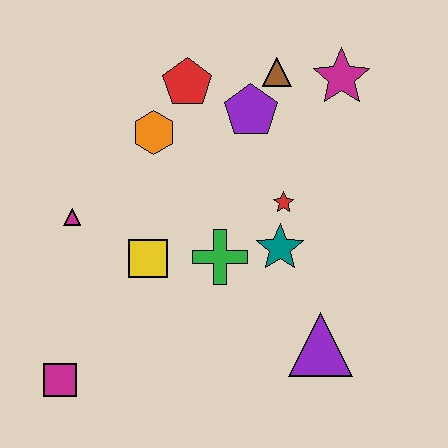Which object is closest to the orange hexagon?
The red pentagon is closest to the orange hexagon.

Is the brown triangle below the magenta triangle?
No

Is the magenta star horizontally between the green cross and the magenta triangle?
No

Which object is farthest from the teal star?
The magenta square is farthest from the teal star.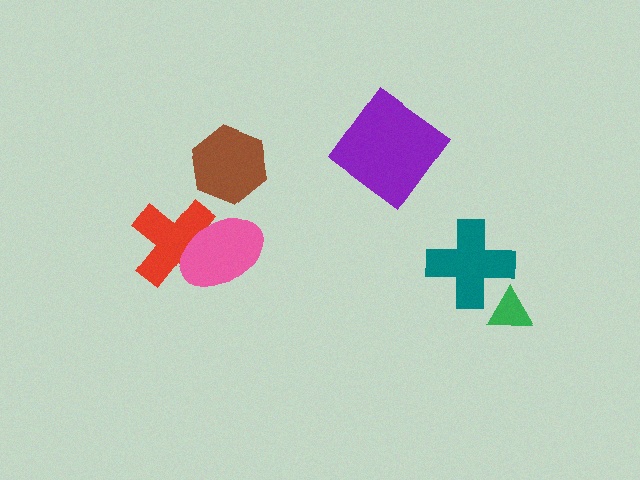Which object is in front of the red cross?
The pink ellipse is in front of the red cross.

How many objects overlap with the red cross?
1 object overlaps with the red cross.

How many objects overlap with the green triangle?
1 object overlaps with the green triangle.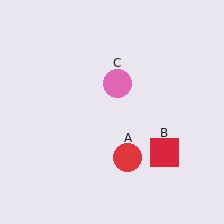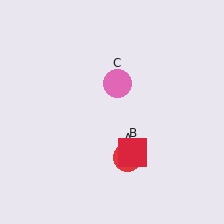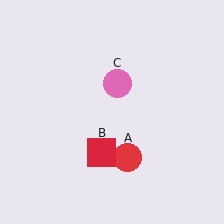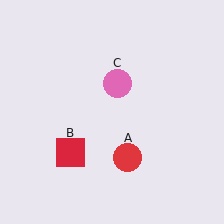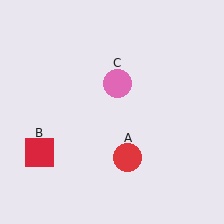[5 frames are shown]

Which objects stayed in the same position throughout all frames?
Red circle (object A) and pink circle (object C) remained stationary.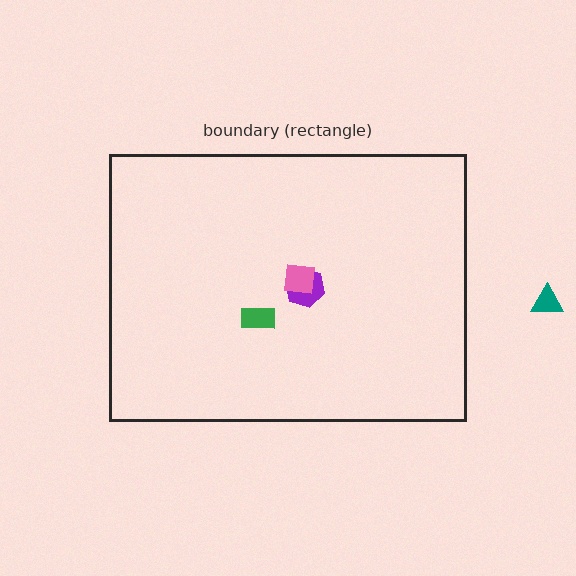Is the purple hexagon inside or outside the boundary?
Inside.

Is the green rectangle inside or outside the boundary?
Inside.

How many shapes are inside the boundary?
3 inside, 1 outside.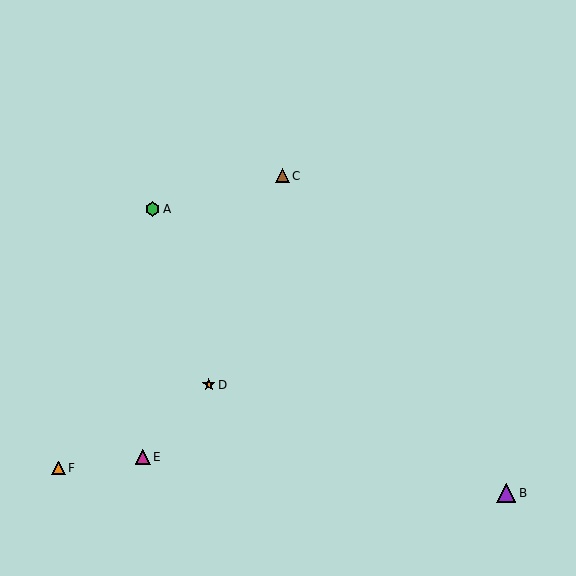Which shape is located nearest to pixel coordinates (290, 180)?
The brown triangle (labeled C) at (282, 176) is nearest to that location.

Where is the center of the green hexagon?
The center of the green hexagon is at (153, 209).